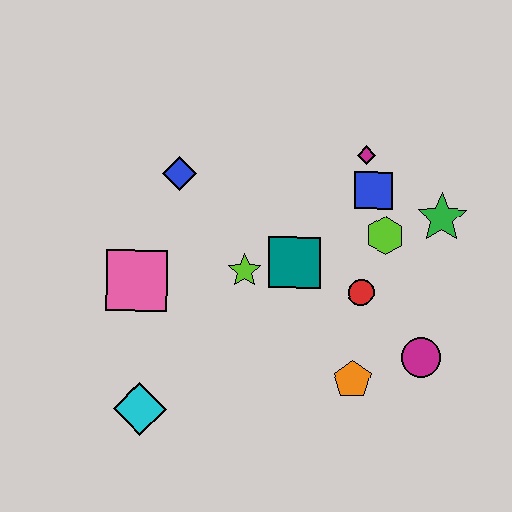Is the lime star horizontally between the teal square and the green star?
No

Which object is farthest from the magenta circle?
The blue diamond is farthest from the magenta circle.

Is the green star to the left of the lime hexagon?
No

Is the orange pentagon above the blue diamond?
No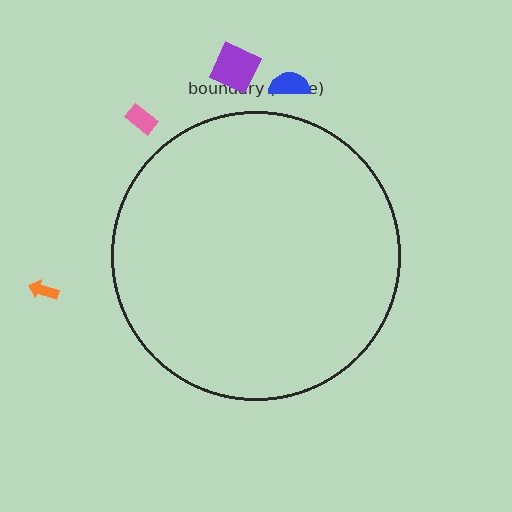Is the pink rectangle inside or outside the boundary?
Outside.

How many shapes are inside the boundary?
0 inside, 4 outside.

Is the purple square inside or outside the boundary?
Outside.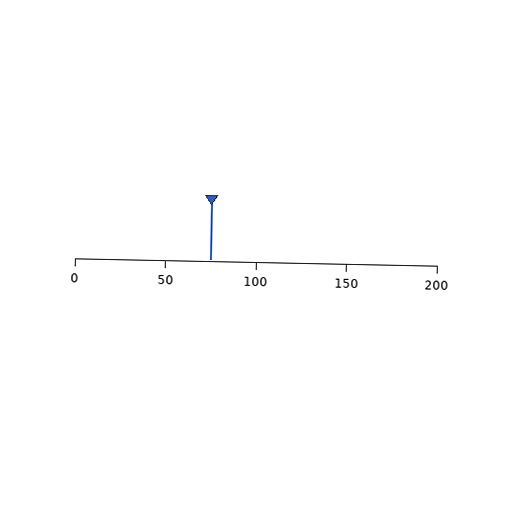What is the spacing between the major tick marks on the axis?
The major ticks are spaced 50 apart.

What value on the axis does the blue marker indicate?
The marker indicates approximately 75.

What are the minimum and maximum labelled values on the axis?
The axis runs from 0 to 200.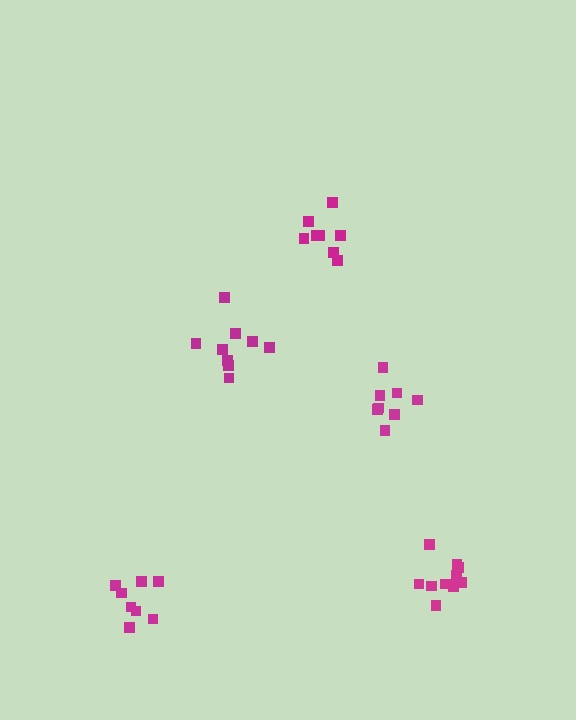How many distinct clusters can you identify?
There are 5 distinct clusters.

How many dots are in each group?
Group 1: 9 dots, Group 2: 8 dots, Group 3: 8 dots, Group 4: 8 dots, Group 5: 10 dots (43 total).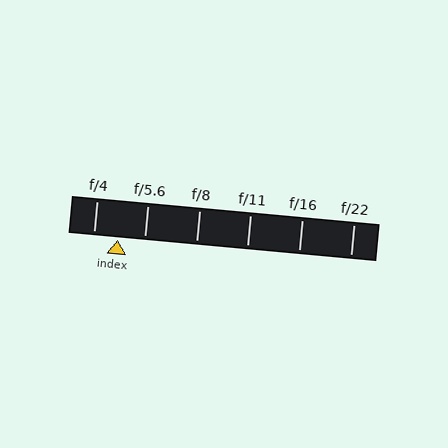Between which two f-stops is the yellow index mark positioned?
The index mark is between f/4 and f/5.6.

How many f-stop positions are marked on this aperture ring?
There are 6 f-stop positions marked.